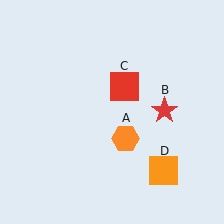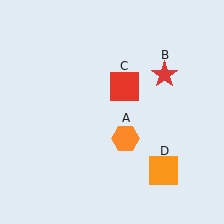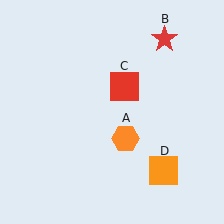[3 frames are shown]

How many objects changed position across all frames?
1 object changed position: red star (object B).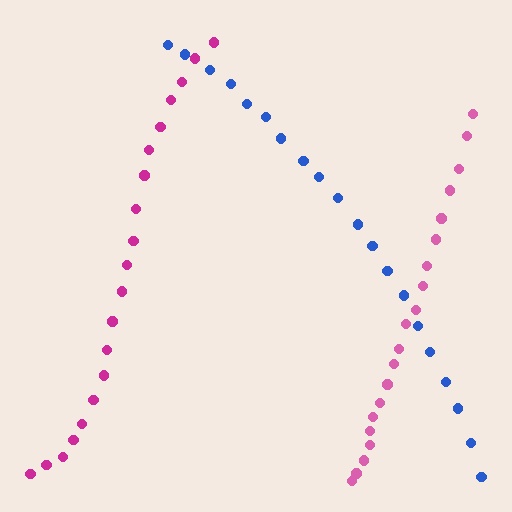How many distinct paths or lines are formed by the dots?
There are 3 distinct paths.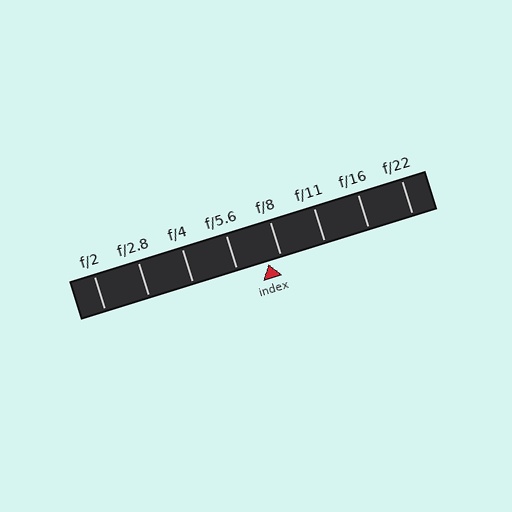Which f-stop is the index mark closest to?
The index mark is closest to f/8.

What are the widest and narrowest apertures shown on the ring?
The widest aperture shown is f/2 and the narrowest is f/22.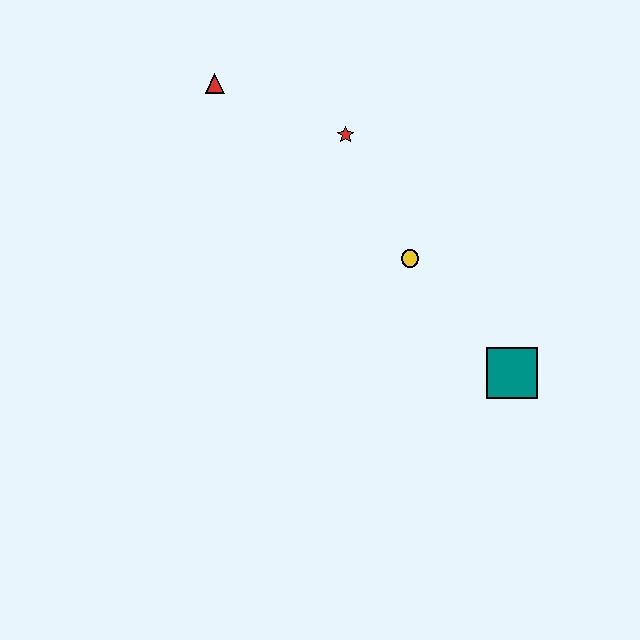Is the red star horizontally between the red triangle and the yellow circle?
Yes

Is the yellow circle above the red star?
No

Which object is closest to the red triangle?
The red star is closest to the red triangle.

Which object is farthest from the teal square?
The red triangle is farthest from the teal square.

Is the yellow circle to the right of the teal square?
No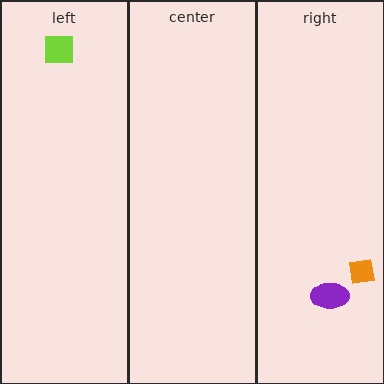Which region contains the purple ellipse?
The right region.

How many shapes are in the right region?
2.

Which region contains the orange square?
The right region.